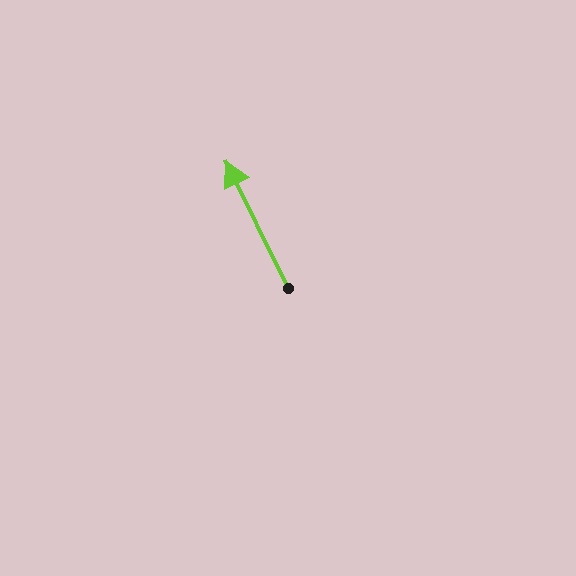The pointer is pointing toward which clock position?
Roughly 11 o'clock.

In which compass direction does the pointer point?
Northwest.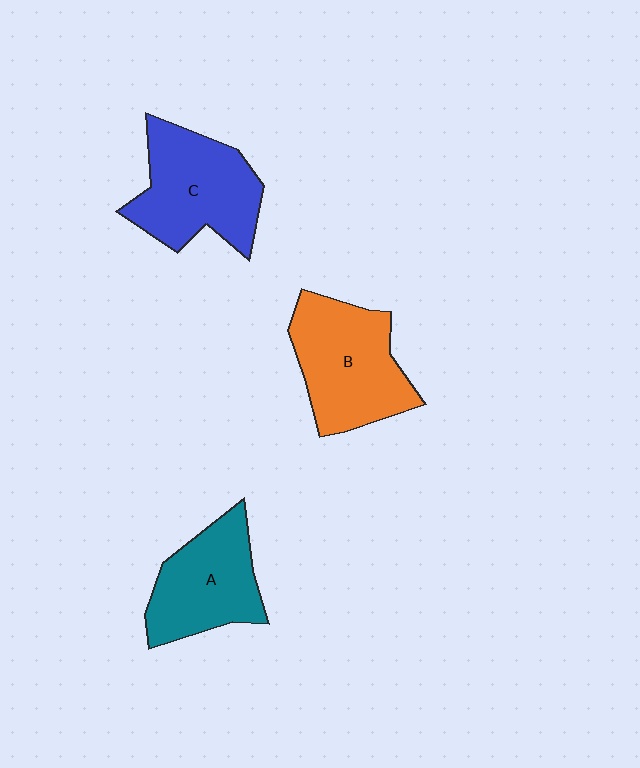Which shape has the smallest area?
Shape A (teal).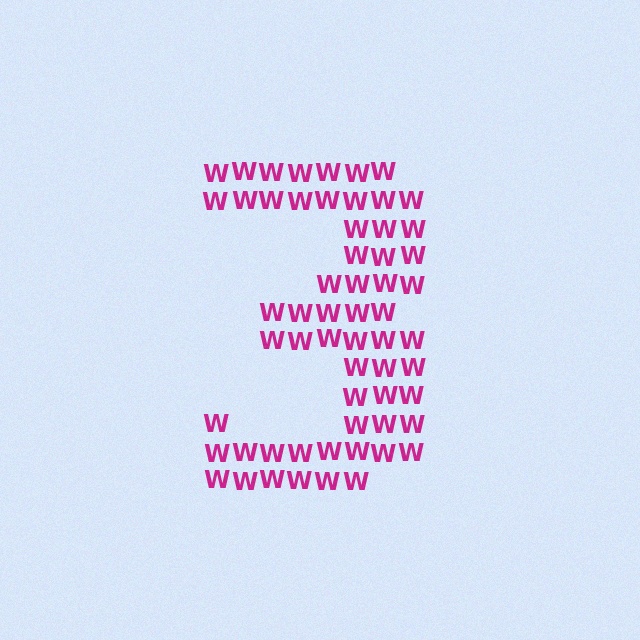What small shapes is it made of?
It is made of small letter W's.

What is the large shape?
The large shape is the digit 3.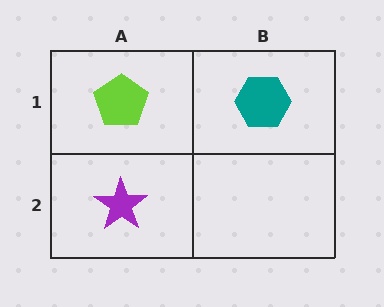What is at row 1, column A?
A lime pentagon.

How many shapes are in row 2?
1 shape.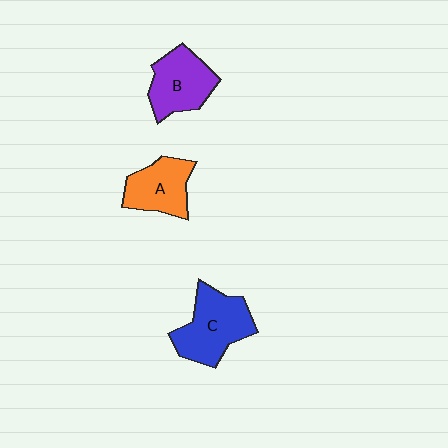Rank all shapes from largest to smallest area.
From largest to smallest: C (blue), B (purple), A (orange).